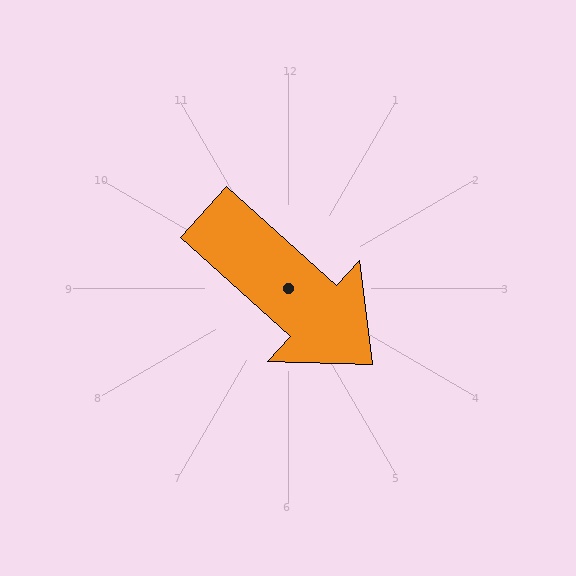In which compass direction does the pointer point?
Southeast.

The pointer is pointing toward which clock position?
Roughly 4 o'clock.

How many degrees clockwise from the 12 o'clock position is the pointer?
Approximately 132 degrees.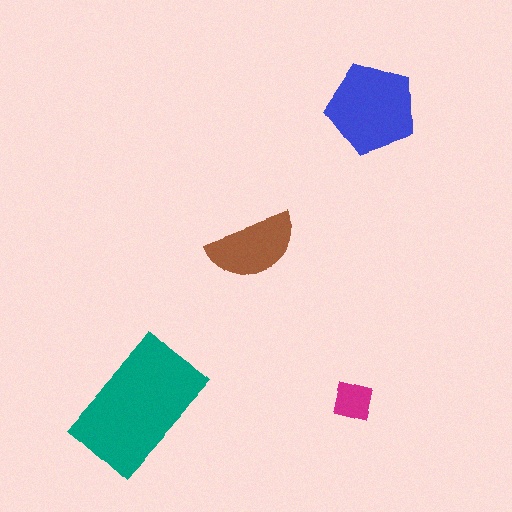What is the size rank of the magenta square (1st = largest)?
4th.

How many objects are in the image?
There are 4 objects in the image.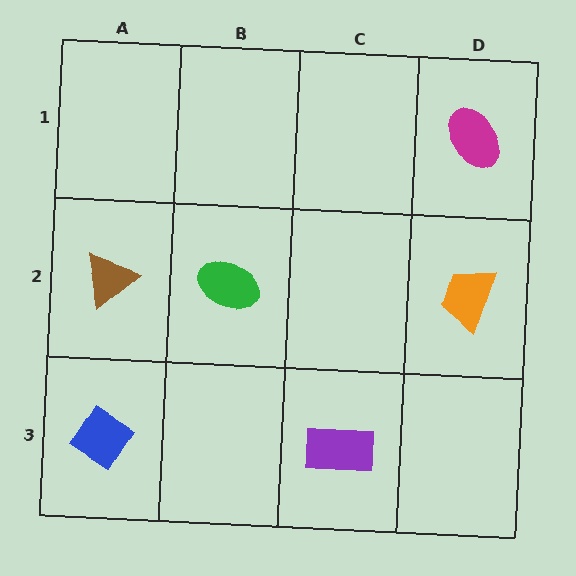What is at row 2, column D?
An orange trapezoid.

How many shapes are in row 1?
1 shape.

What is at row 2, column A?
A brown triangle.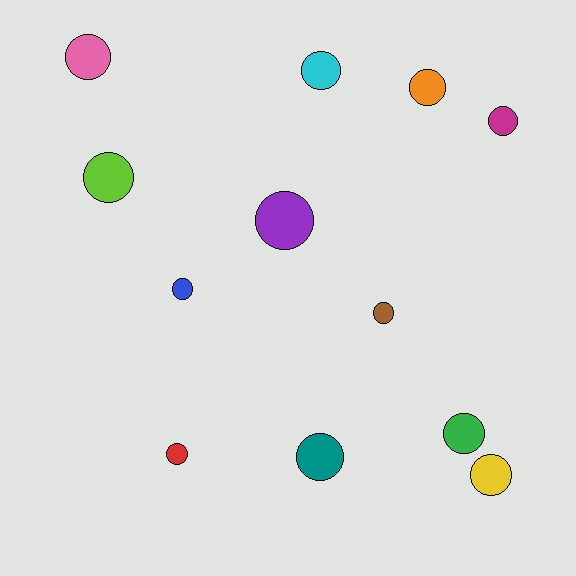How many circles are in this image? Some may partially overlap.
There are 12 circles.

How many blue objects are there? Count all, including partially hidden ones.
There is 1 blue object.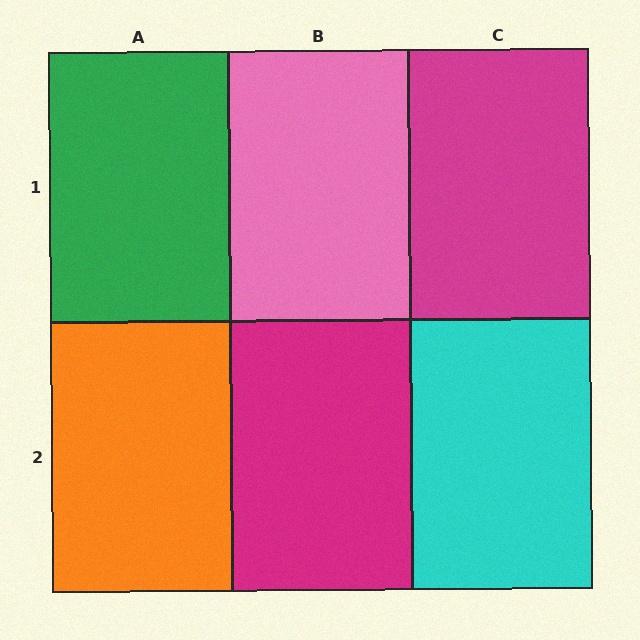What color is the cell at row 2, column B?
Magenta.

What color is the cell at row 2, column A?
Orange.